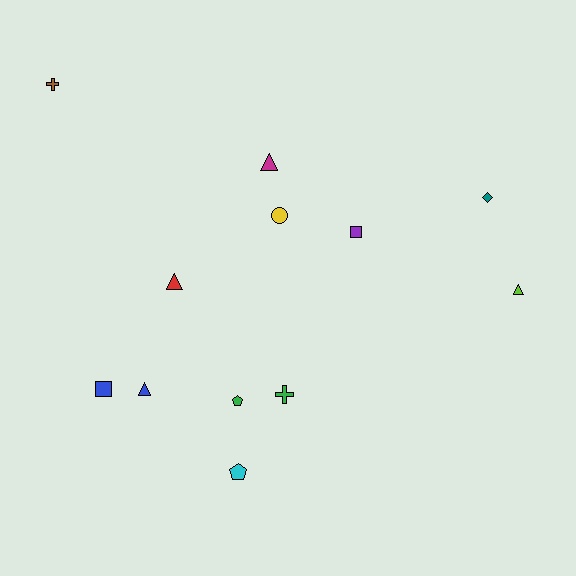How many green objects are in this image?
There are 2 green objects.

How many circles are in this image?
There is 1 circle.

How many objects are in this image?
There are 12 objects.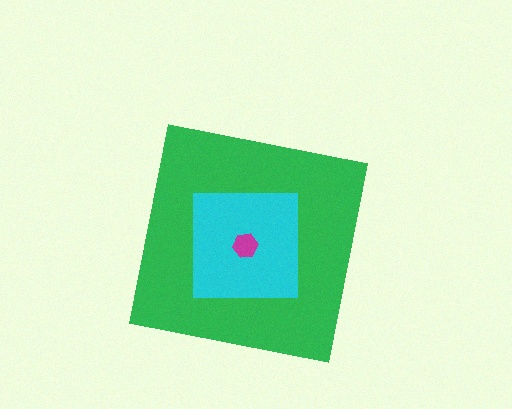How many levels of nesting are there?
3.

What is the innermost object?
The magenta hexagon.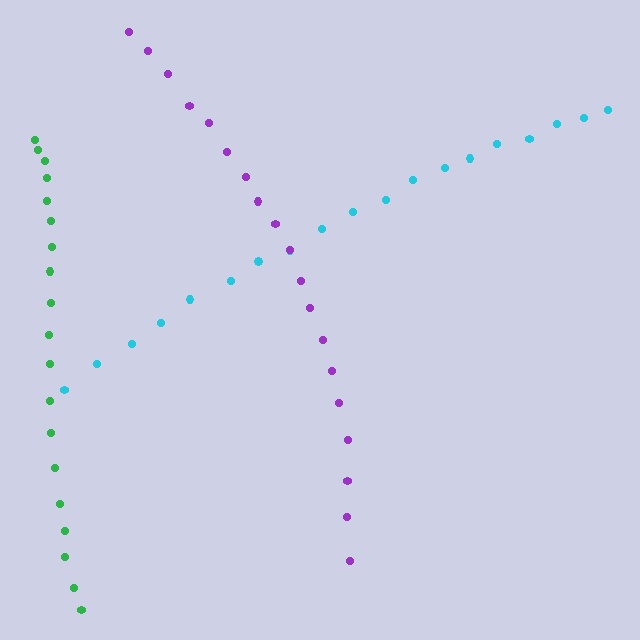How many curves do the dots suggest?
There are 3 distinct paths.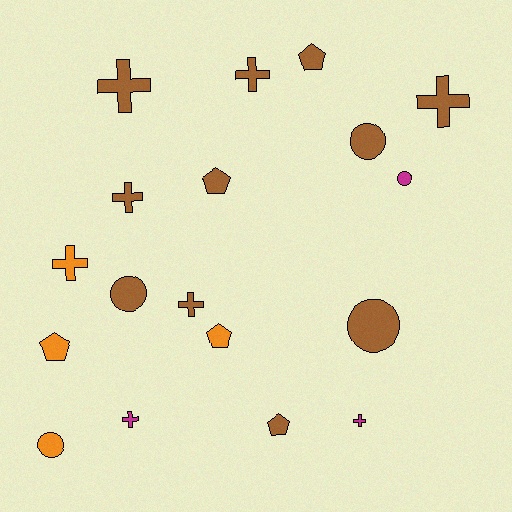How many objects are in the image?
There are 18 objects.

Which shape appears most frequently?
Cross, with 8 objects.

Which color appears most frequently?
Brown, with 11 objects.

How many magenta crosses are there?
There are 2 magenta crosses.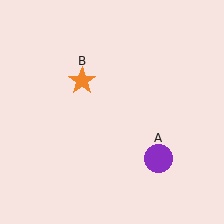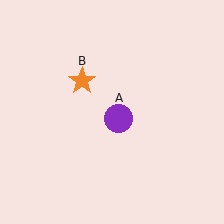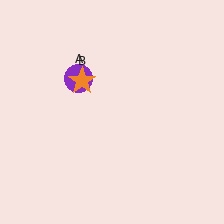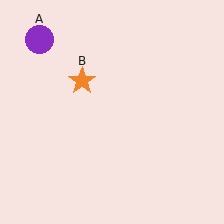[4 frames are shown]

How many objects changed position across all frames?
1 object changed position: purple circle (object A).